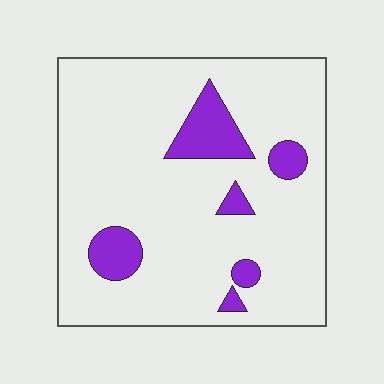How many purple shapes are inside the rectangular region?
6.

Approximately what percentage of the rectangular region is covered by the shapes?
Approximately 15%.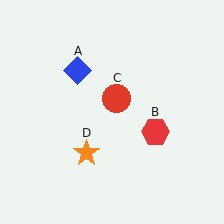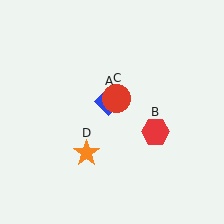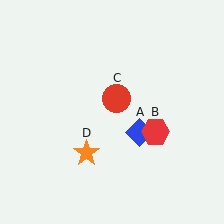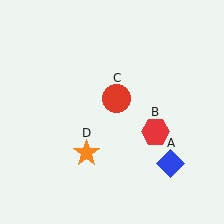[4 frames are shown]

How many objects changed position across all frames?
1 object changed position: blue diamond (object A).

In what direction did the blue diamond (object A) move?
The blue diamond (object A) moved down and to the right.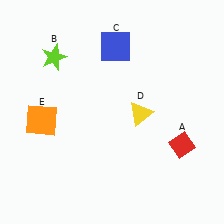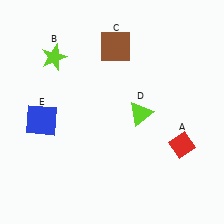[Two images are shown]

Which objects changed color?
C changed from blue to brown. D changed from yellow to lime. E changed from orange to blue.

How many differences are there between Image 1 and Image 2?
There are 3 differences between the two images.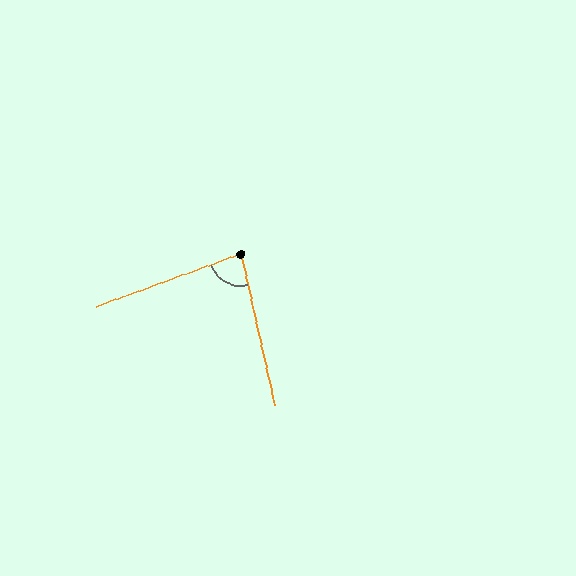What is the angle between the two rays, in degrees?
Approximately 83 degrees.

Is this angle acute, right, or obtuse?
It is acute.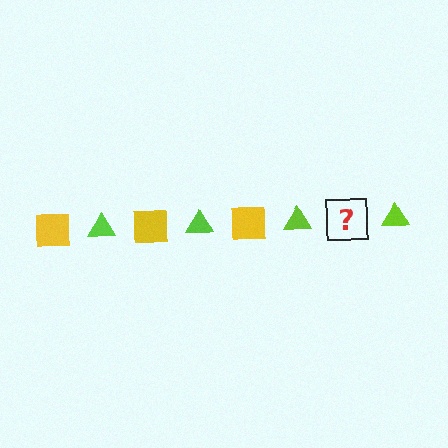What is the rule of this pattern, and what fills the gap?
The rule is that the pattern alternates between yellow square and lime triangle. The gap should be filled with a yellow square.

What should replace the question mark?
The question mark should be replaced with a yellow square.